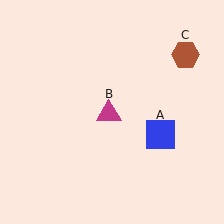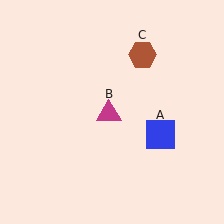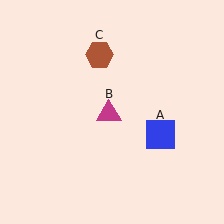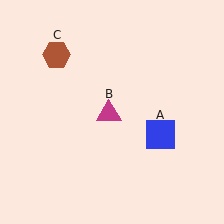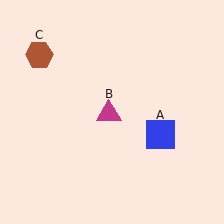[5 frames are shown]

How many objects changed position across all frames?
1 object changed position: brown hexagon (object C).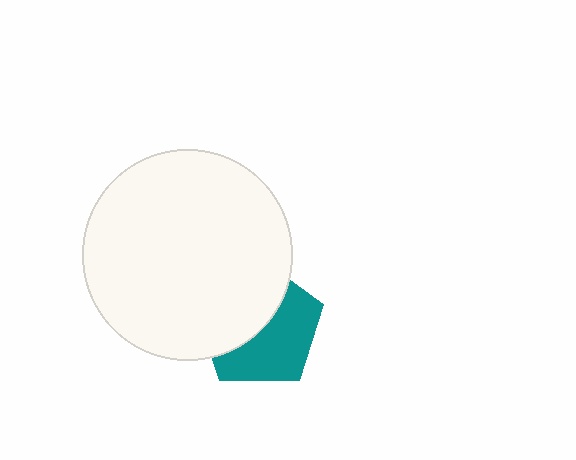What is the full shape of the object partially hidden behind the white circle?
The partially hidden object is a teal pentagon.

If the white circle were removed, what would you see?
You would see the complete teal pentagon.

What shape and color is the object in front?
The object in front is a white circle.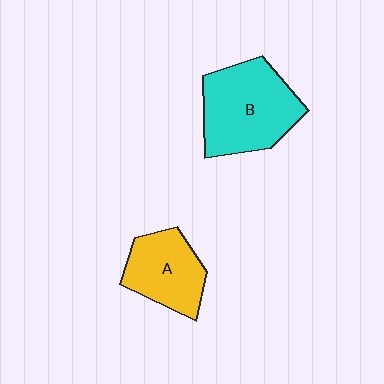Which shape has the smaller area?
Shape A (yellow).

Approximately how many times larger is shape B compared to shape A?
Approximately 1.5 times.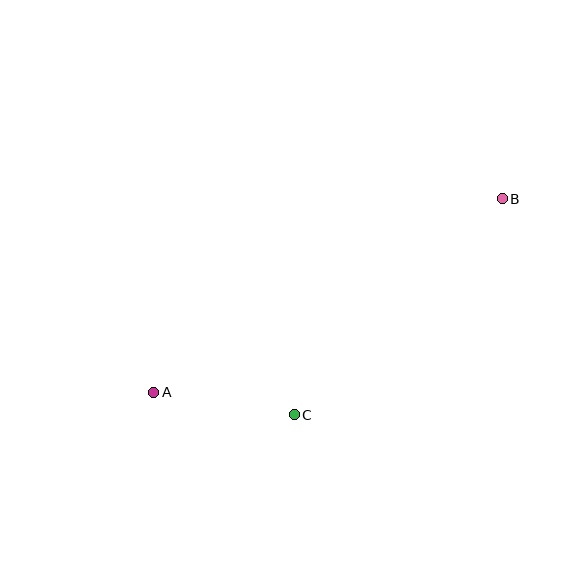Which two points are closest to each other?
Points A and C are closest to each other.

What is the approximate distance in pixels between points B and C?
The distance between B and C is approximately 300 pixels.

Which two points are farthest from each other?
Points A and B are farthest from each other.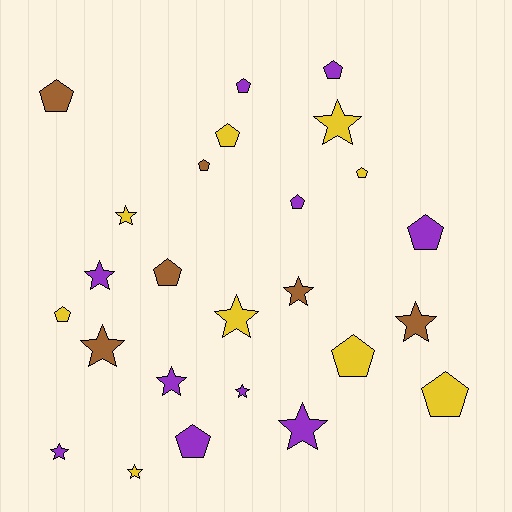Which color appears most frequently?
Purple, with 10 objects.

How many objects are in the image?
There are 25 objects.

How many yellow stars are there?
There are 4 yellow stars.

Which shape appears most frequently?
Pentagon, with 13 objects.